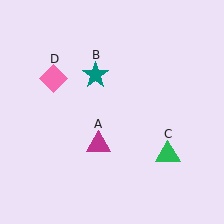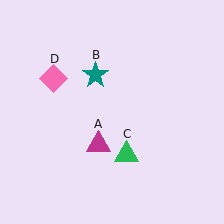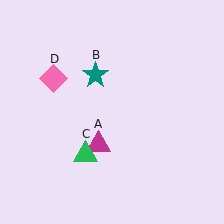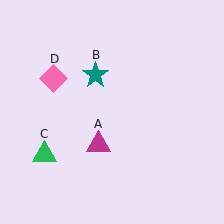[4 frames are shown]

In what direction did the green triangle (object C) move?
The green triangle (object C) moved left.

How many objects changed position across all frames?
1 object changed position: green triangle (object C).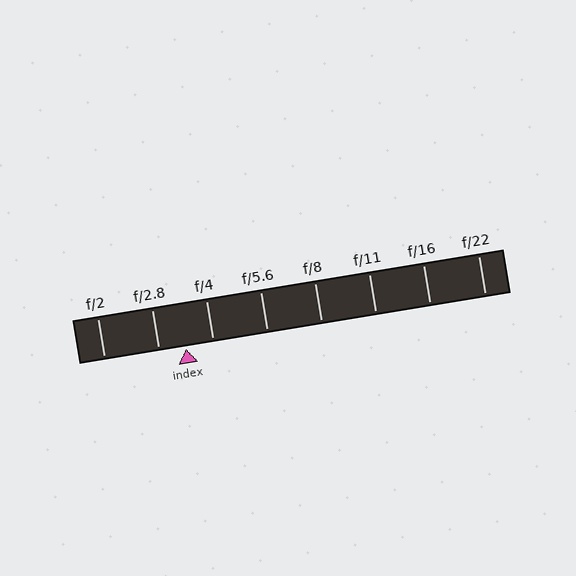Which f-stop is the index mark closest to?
The index mark is closest to f/4.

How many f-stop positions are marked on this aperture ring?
There are 8 f-stop positions marked.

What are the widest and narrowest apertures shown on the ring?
The widest aperture shown is f/2 and the narrowest is f/22.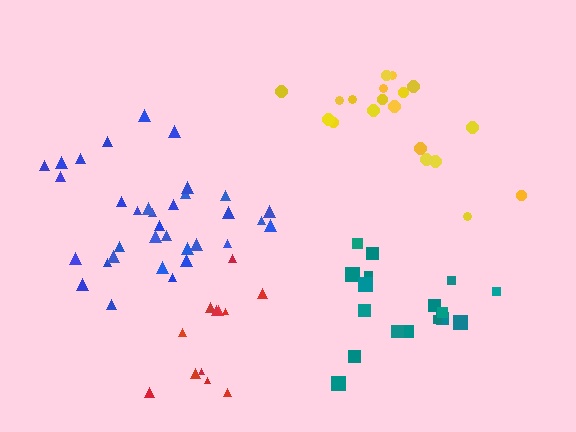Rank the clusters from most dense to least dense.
blue, red, teal, yellow.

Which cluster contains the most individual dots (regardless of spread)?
Blue (34).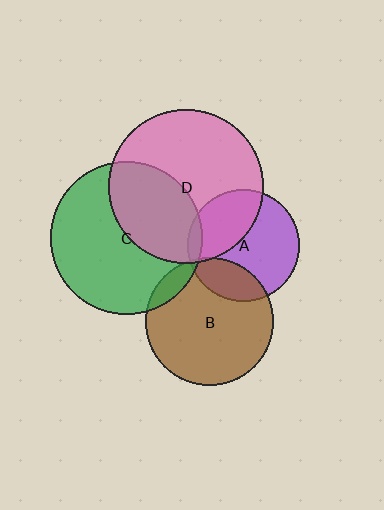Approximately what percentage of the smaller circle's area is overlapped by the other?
Approximately 40%.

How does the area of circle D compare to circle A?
Approximately 1.9 times.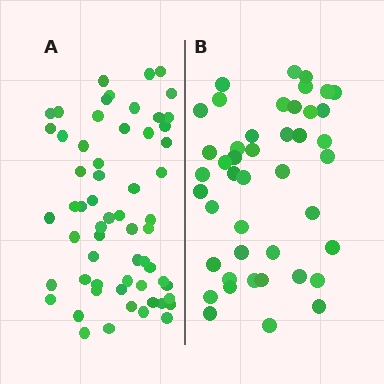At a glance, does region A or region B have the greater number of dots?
Region A (the left region) has more dots.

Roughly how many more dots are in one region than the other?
Region A has approximately 15 more dots than region B.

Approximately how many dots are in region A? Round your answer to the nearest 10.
About 60 dots.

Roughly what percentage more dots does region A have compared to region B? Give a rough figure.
About 35% more.